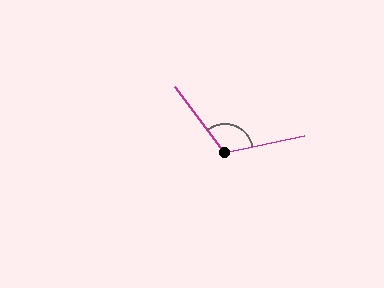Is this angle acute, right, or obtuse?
It is obtuse.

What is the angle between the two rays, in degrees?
Approximately 115 degrees.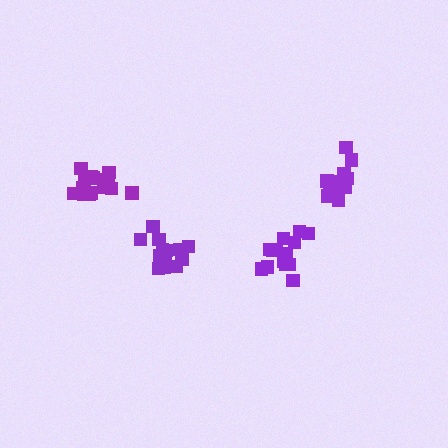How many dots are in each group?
Group 1: 15 dots, Group 2: 15 dots, Group 3: 16 dots, Group 4: 14 dots (60 total).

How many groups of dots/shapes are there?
There are 4 groups.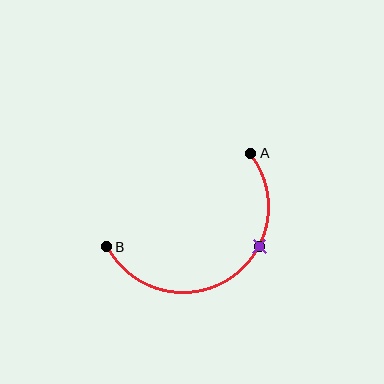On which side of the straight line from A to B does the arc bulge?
The arc bulges below the straight line connecting A and B.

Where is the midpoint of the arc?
The arc midpoint is the point on the curve farthest from the straight line joining A and B. It sits below that line.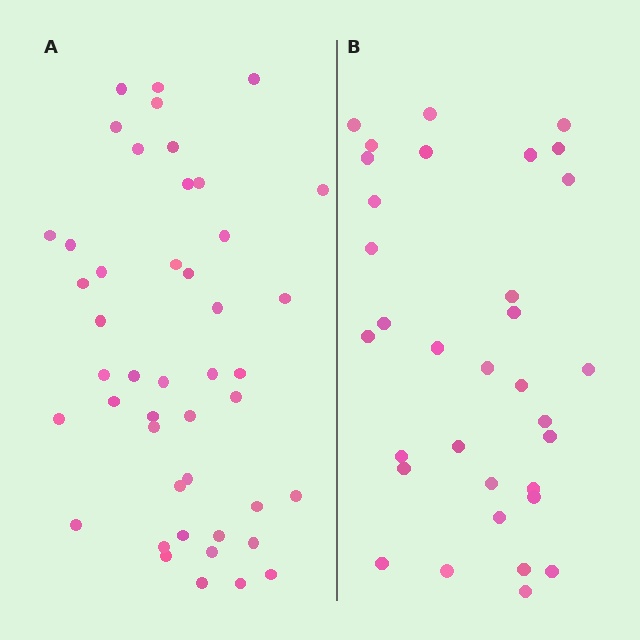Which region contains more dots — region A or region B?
Region A (the left region) has more dots.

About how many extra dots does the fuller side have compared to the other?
Region A has roughly 12 or so more dots than region B.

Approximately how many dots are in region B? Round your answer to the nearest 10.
About 30 dots. (The exact count is 33, which rounds to 30.)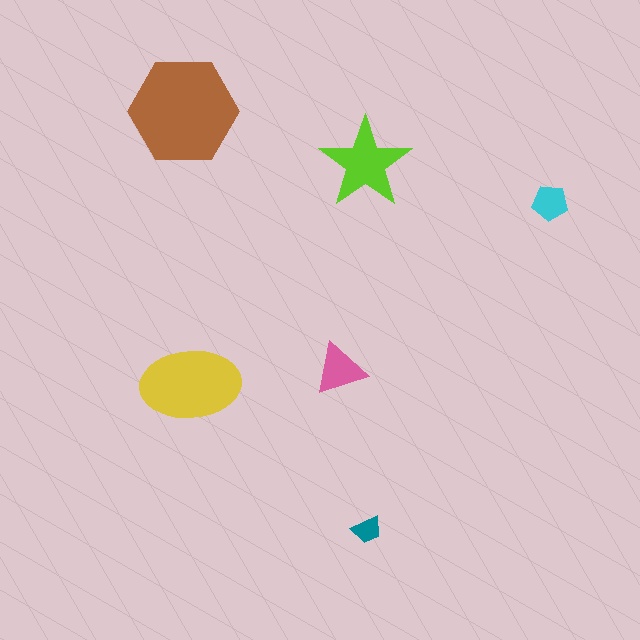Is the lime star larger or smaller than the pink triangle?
Larger.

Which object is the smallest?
The teal trapezoid.